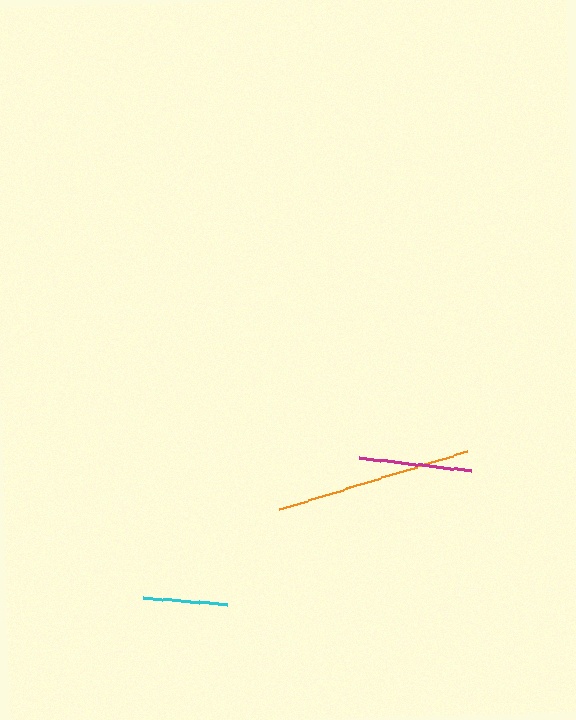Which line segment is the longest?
The orange line is the longest at approximately 196 pixels.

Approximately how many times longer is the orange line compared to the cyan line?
The orange line is approximately 2.4 times the length of the cyan line.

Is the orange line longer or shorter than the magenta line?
The orange line is longer than the magenta line.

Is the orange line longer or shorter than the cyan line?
The orange line is longer than the cyan line.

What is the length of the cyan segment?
The cyan segment is approximately 83 pixels long.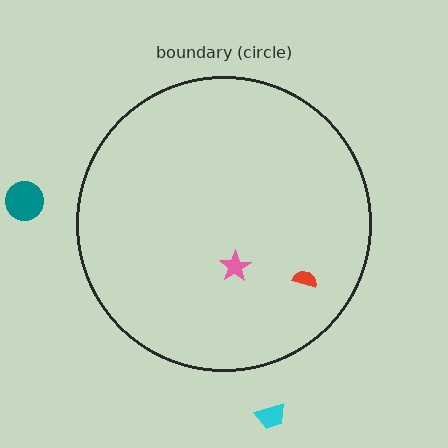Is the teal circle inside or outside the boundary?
Outside.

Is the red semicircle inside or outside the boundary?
Inside.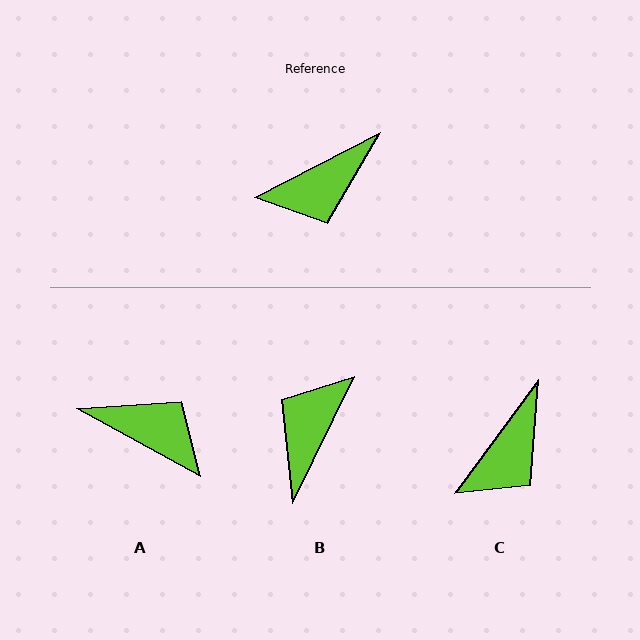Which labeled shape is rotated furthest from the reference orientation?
B, about 143 degrees away.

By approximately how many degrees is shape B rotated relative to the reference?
Approximately 143 degrees clockwise.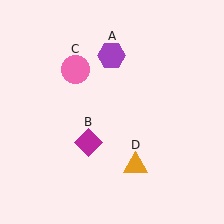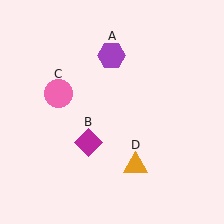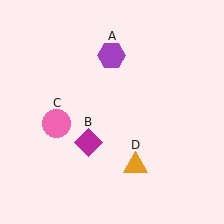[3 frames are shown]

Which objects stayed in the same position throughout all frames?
Purple hexagon (object A) and magenta diamond (object B) and orange triangle (object D) remained stationary.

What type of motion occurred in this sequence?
The pink circle (object C) rotated counterclockwise around the center of the scene.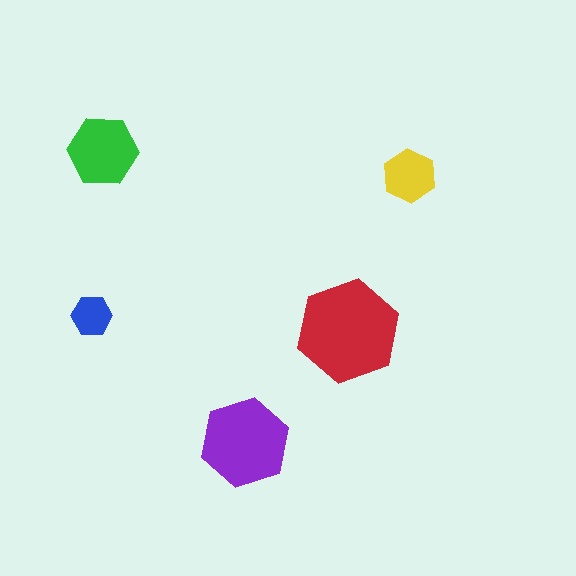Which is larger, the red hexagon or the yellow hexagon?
The red one.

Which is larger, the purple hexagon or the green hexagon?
The purple one.